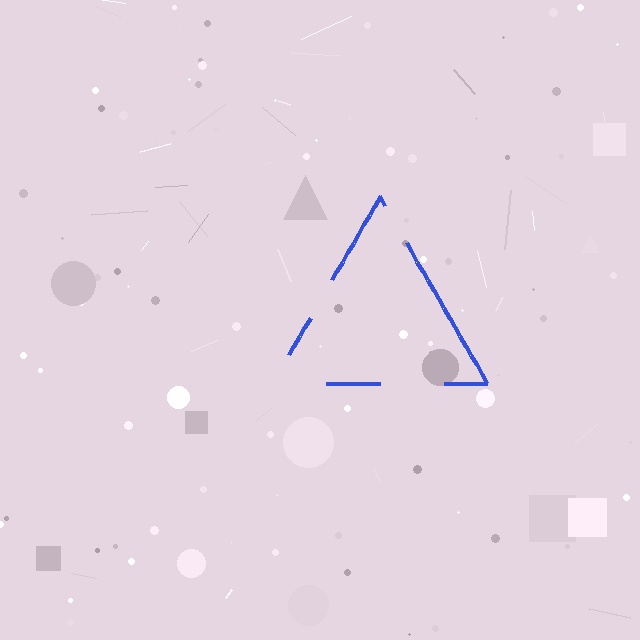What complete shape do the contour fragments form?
The contour fragments form a triangle.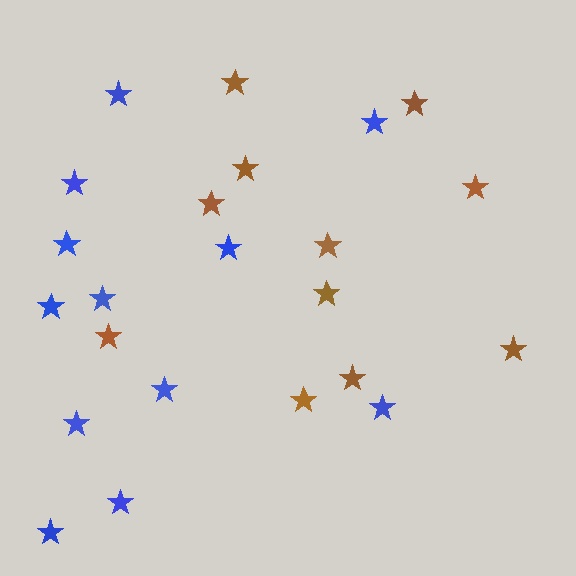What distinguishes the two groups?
There are 2 groups: one group of brown stars (11) and one group of blue stars (12).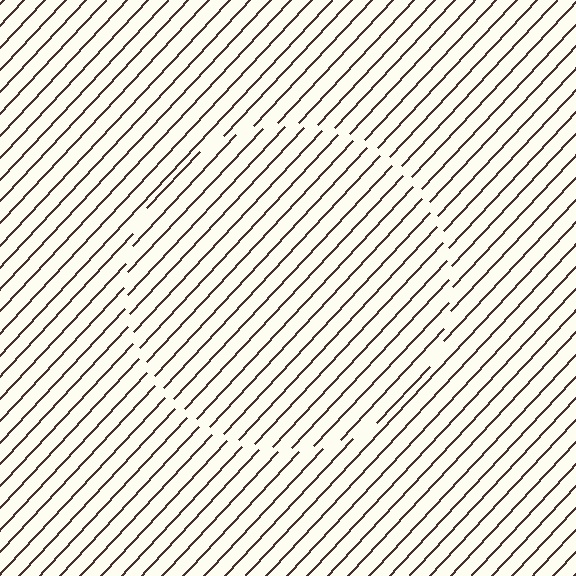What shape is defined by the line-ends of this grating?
An illusory circle. The interior of the shape contains the same grating, shifted by half a period — the contour is defined by the phase discontinuity where line-ends from the inner and outer gratings abut.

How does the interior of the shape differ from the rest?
The interior of the shape contains the same grating, shifted by half a period — the contour is defined by the phase discontinuity where line-ends from the inner and outer gratings abut.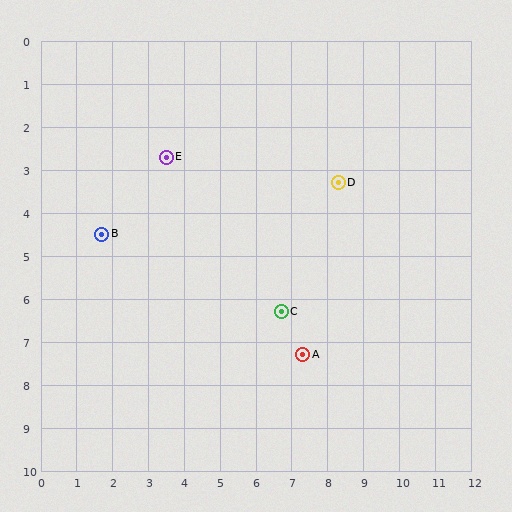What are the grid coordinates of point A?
Point A is at approximately (7.3, 7.3).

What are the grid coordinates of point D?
Point D is at approximately (8.3, 3.3).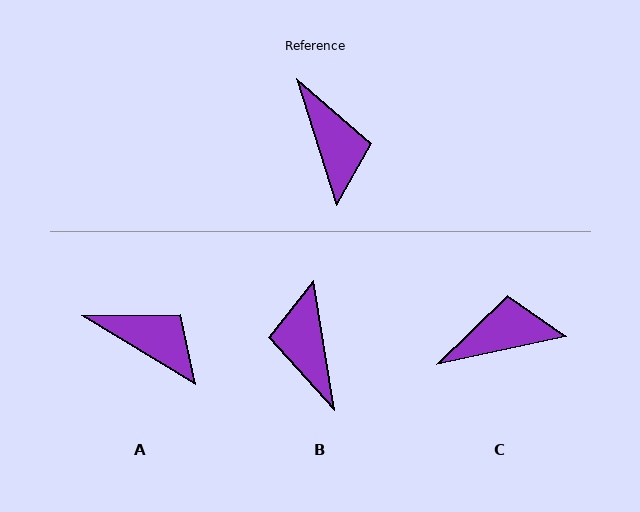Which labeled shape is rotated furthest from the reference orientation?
B, about 172 degrees away.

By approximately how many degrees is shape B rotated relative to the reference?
Approximately 172 degrees counter-clockwise.